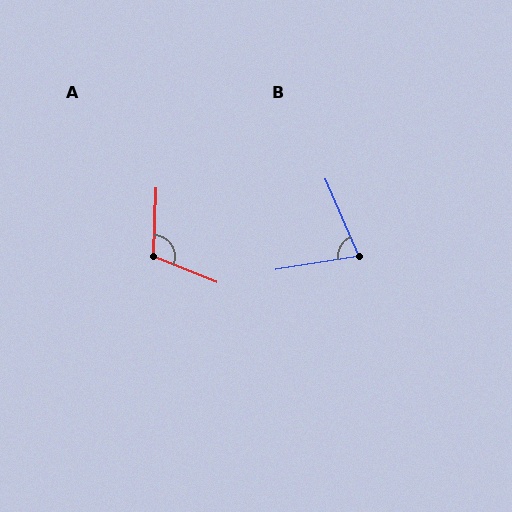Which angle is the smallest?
B, at approximately 76 degrees.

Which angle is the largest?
A, at approximately 110 degrees.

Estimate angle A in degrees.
Approximately 110 degrees.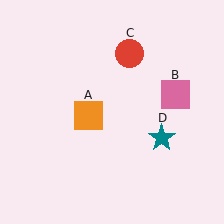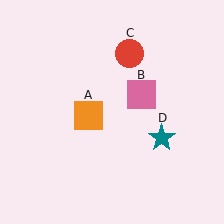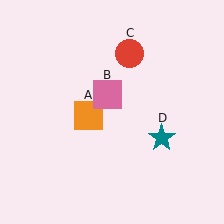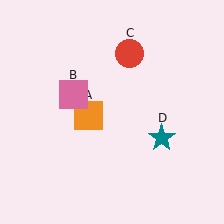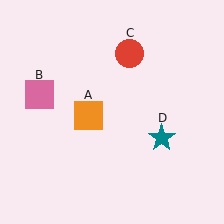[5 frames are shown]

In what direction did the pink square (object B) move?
The pink square (object B) moved left.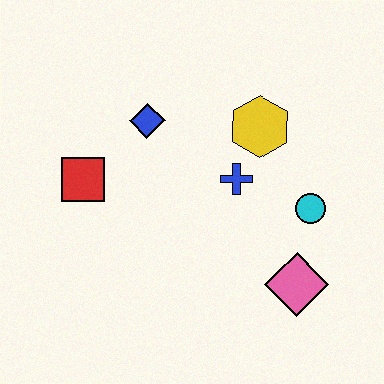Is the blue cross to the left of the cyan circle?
Yes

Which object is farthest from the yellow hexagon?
The red square is farthest from the yellow hexagon.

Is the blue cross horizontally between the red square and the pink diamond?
Yes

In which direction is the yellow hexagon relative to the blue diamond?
The yellow hexagon is to the right of the blue diamond.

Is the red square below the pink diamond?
No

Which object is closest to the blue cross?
The yellow hexagon is closest to the blue cross.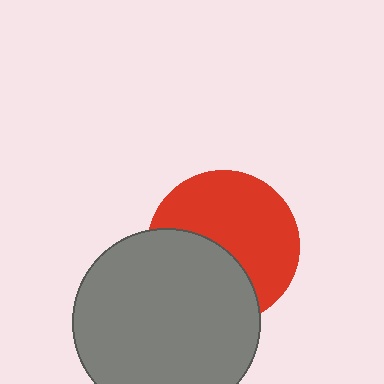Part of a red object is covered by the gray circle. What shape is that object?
It is a circle.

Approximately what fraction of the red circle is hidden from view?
Roughly 41% of the red circle is hidden behind the gray circle.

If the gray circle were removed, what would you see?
You would see the complete red circle.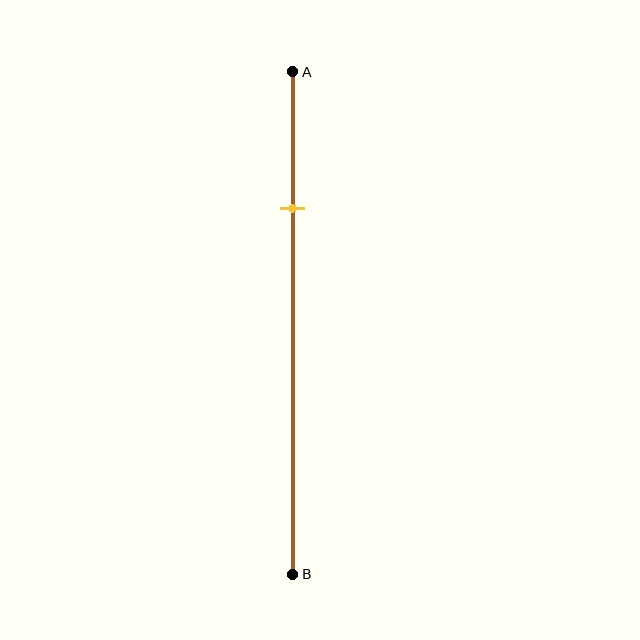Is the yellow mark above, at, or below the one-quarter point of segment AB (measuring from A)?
The yellow mark is approximately at the one-quarter point of segment AB.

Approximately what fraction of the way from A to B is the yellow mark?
The yellow mark is approximately 25% of the way from A to B.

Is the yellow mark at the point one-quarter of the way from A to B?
Yes, the mark is approximately at the one-quarter point.